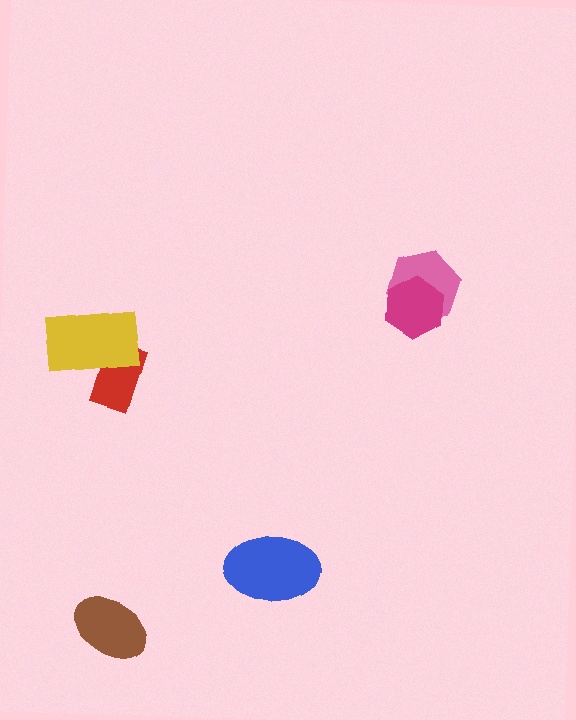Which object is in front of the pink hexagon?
The magenta hexagon is in front of the pink hexagon.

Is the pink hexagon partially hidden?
Yes, it is partially covered by another shape.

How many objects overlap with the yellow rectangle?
1 object overlaps with the yellow rectangle.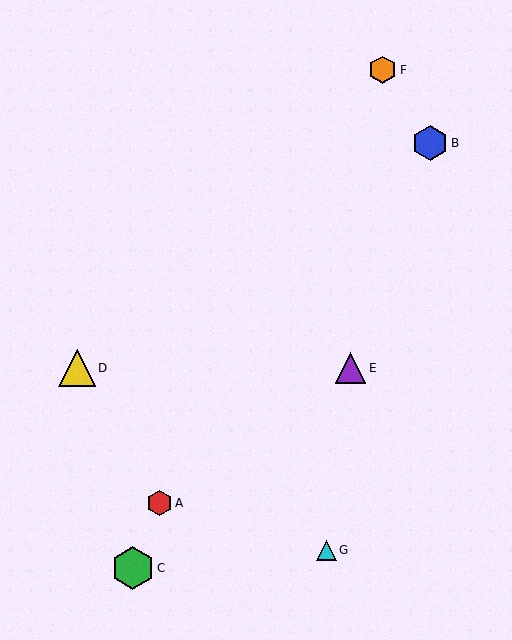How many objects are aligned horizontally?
2 objects (D, E) are aligned horizontally.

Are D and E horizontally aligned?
Yes, both are at y≈368.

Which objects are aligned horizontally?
Objects D, E are aligned horizontally.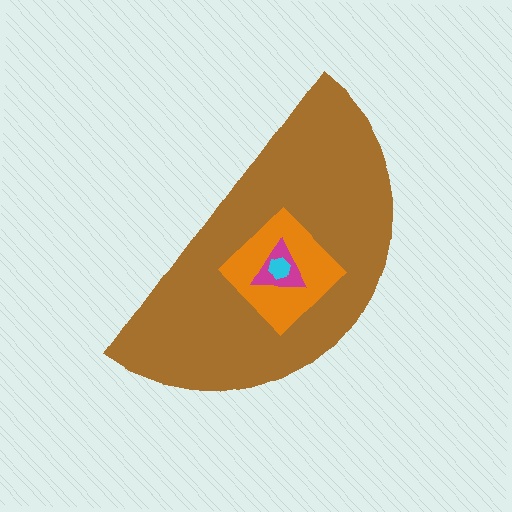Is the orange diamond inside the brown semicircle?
Yes.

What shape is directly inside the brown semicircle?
The orange diamond.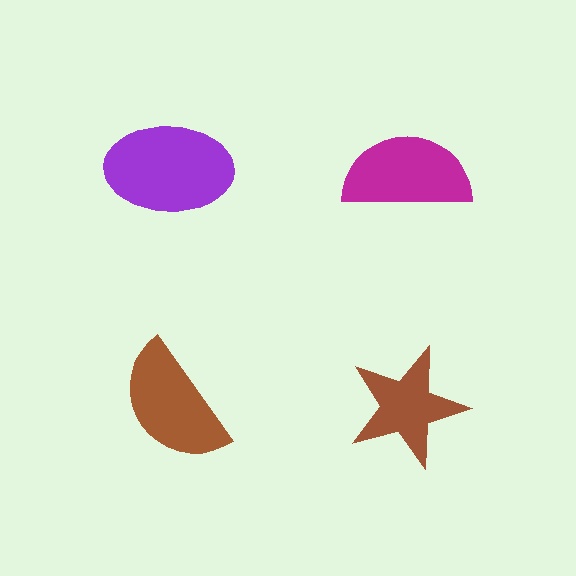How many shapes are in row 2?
2 shapes.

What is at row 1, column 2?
A magenta semicircle.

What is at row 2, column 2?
A brown star.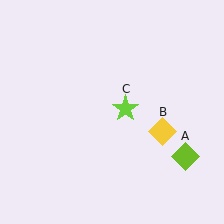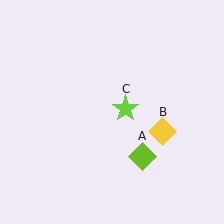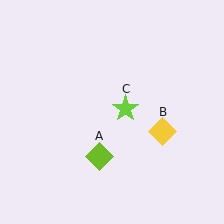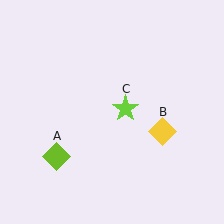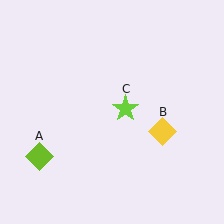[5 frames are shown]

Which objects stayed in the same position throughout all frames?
Yellow diamond (object B) and lime star (object C) remained stationary.